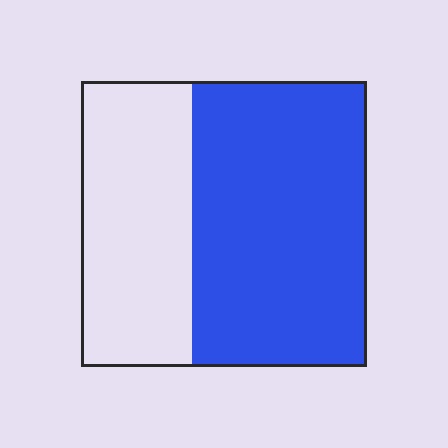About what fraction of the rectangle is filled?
About three fifths (3/5).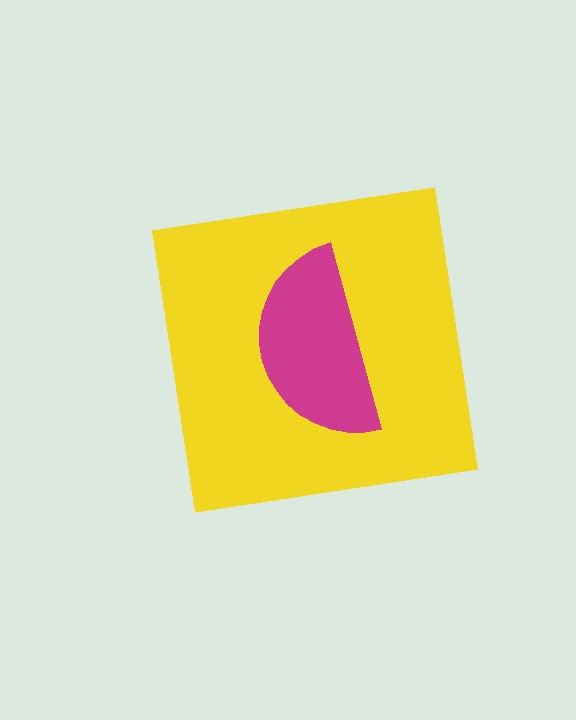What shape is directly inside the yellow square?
The magenta semicircle.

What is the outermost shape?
The yellow square.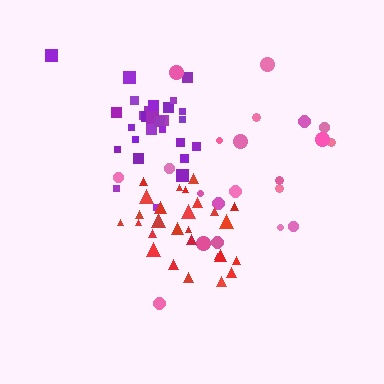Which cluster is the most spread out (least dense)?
Pink.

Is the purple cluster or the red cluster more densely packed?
Purple.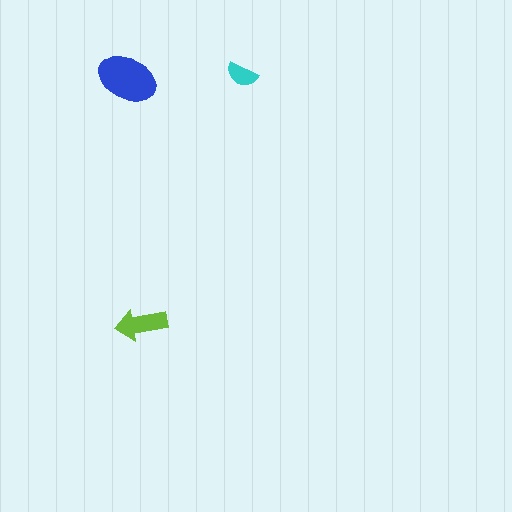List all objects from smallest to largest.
The cyan semicircle, the lime arrow, the blue ellipse.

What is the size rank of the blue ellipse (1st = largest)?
1st.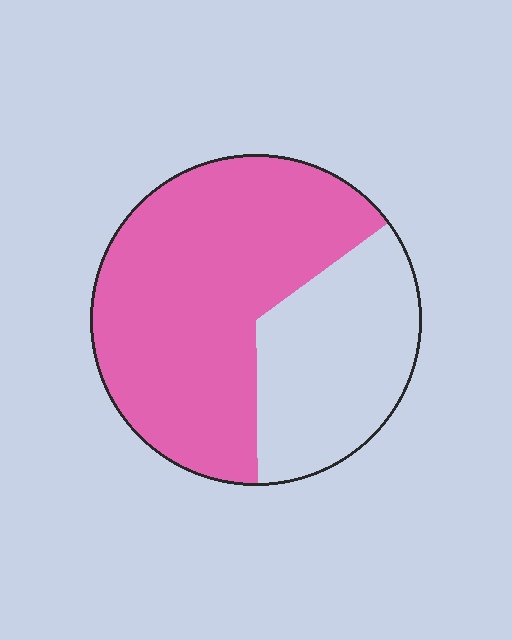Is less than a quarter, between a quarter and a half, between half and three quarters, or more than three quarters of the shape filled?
Between half and three quarters.